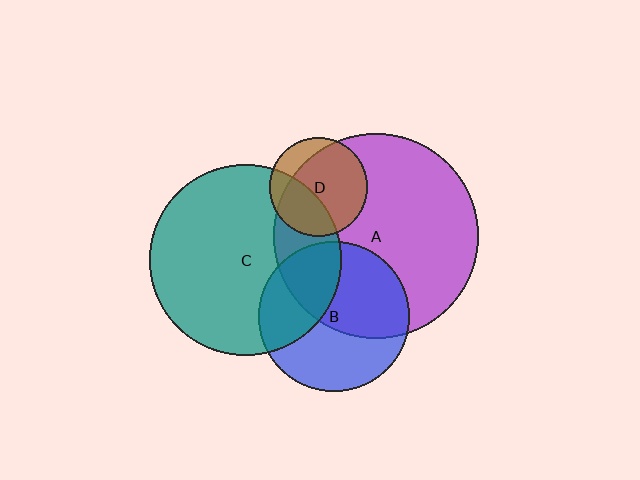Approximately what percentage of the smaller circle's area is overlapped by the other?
Approximately 80%.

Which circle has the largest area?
Circle A (purple).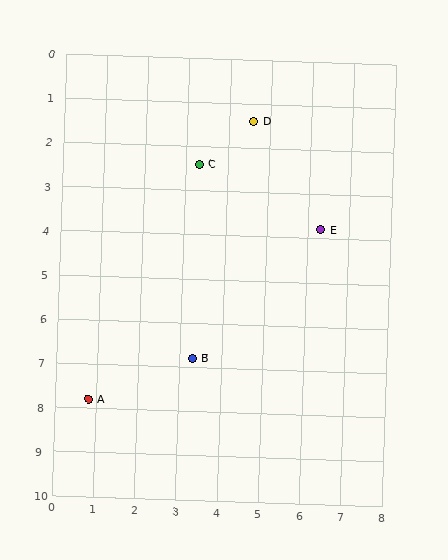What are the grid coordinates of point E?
Point E is at approximately (6.3, 3.8).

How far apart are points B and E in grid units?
Points B and E are about 4.2 grid units apart.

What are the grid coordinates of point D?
Point D is at approximately (4.6, 1.4).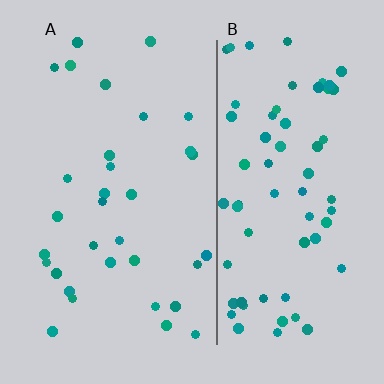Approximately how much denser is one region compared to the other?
Approximately 2.1× — region B over region A.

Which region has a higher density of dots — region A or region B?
B (the right).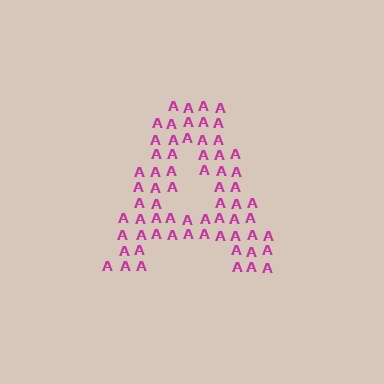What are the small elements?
The small elements are letter A's.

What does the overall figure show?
The overall figure shows the letter A.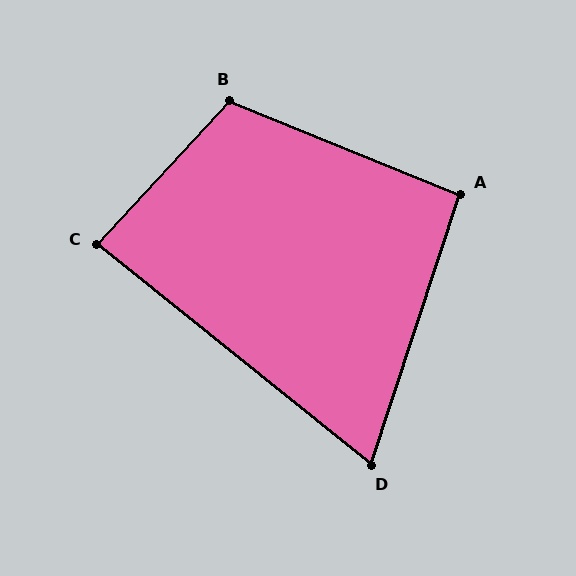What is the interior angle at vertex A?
Approximately 94 degrees (approximately right).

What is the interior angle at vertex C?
Approximately 86 degrees (approximately right).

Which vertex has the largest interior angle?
B, at approximately 111 degrees.